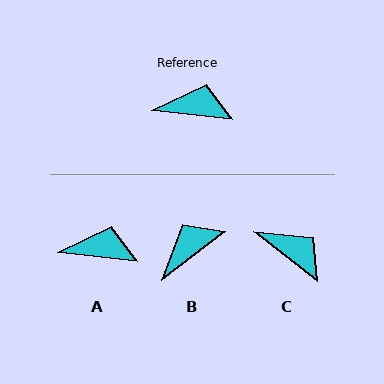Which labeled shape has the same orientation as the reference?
A.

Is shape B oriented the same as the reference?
No, it is off by about 44 degrees.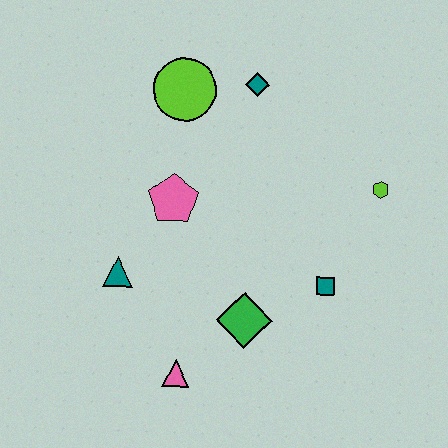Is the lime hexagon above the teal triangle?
Yes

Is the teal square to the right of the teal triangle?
Yes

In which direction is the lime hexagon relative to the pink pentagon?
The lime hexagon is to the right of the pink pentagon.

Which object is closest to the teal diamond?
The lime circle is closest to the teal diamond.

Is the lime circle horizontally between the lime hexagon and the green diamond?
No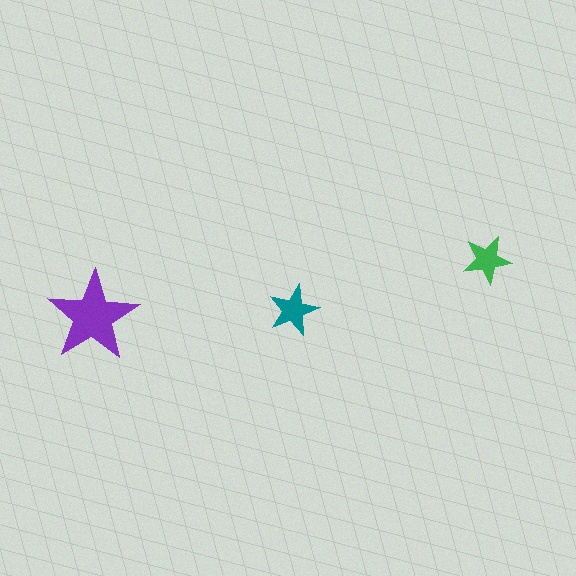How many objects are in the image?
There are 3 objects in the image.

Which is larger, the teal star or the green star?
The teal one.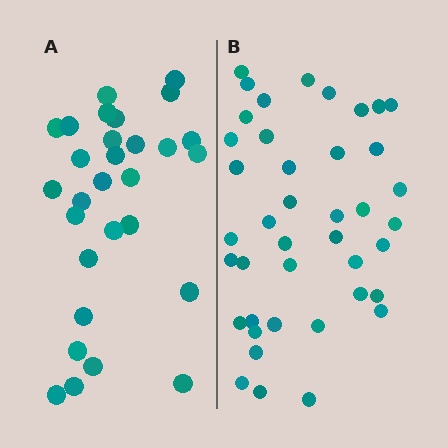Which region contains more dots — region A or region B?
Region B (the right region) has more dots.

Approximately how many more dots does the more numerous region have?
Region B has roughly 12 or so more dots than region A.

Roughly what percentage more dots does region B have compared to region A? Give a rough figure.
About 40% more.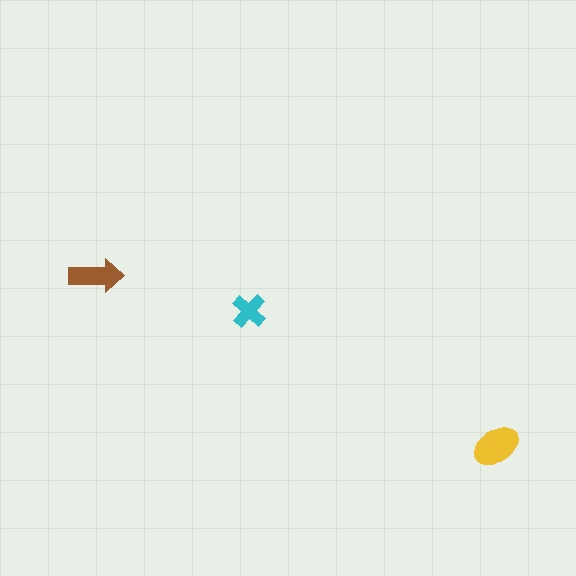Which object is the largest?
The yellow ellipse.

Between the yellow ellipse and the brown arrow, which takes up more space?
The yellow ellipse.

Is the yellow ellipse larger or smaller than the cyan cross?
Larger.